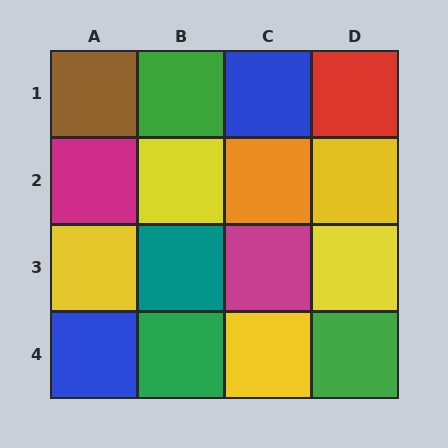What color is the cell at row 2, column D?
Yellow.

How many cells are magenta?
2 cells are magenta.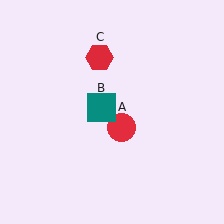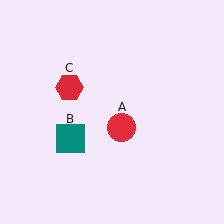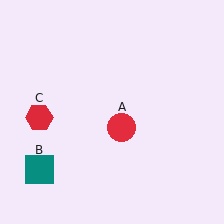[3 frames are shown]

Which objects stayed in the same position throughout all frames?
Red circle (object A) remained stationary.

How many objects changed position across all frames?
2 objects changed position: teal square (object B), red hexagon (object C).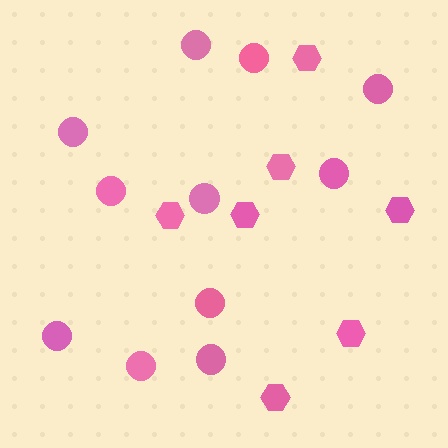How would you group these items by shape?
There are 2 groups: one group of circles (11) and one group of hexagons (7).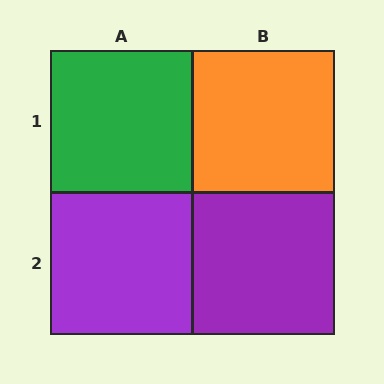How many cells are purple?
2 cells are purple.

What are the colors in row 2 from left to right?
Purple, purple.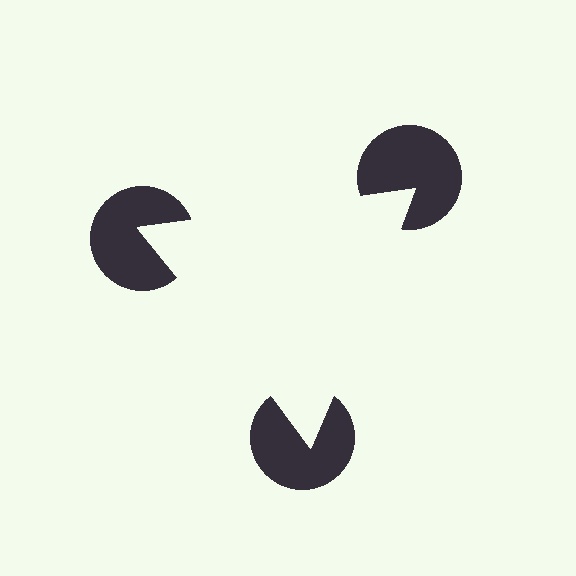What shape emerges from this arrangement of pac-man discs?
An illusory triangle — its edges are inferred from the aligned wedge cuts in the pac-man discs, not physically drawn.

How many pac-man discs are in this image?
There are 3 — one at each vertex of the illusory triangle.